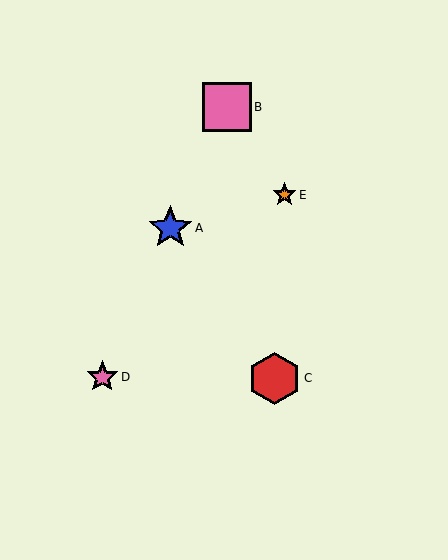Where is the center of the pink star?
The center of the pink star is at (102, 377).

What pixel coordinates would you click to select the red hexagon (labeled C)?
Click at (275, 379) to select the red hexagon C.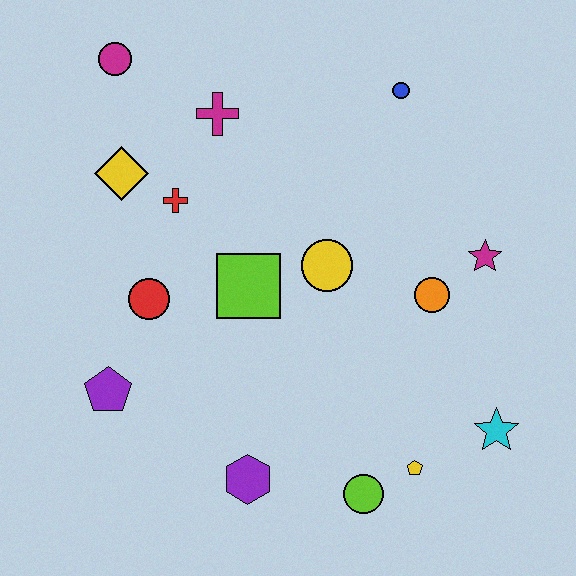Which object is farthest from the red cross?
The cyan star is farthest from the red cross.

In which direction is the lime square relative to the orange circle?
The lime square is to the left of the orange circle.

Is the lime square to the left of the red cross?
No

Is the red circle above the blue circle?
No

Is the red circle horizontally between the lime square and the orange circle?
No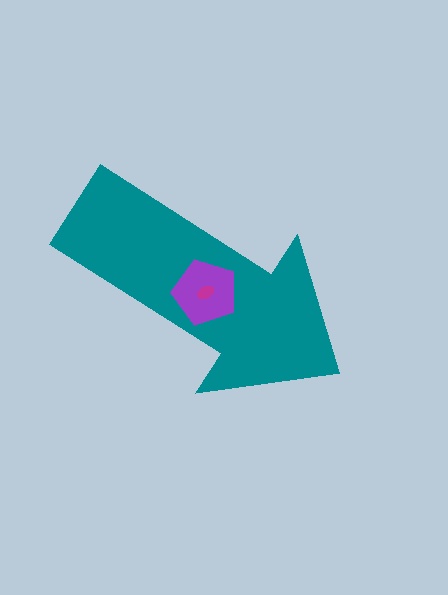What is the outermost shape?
The teal arrow.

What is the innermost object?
The magenta ellipse.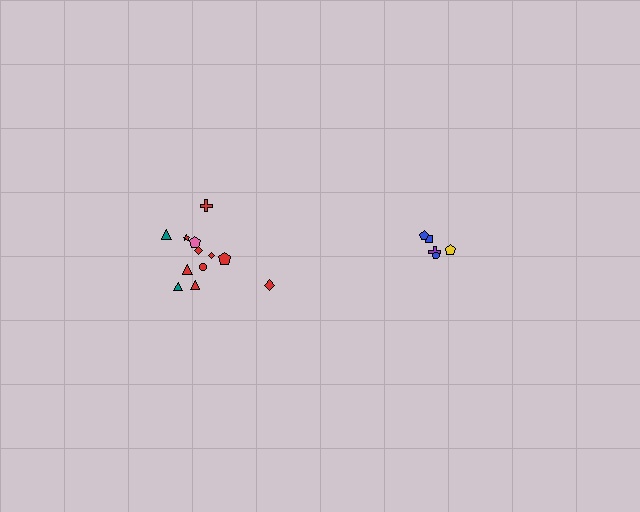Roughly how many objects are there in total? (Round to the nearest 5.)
Roughly 15 objects in total.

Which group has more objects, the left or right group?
The left group.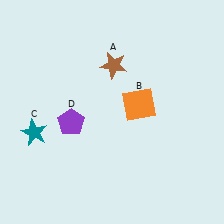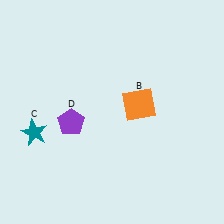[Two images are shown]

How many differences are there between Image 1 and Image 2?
There is 1 difference between the two images.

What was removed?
The brown star (A) was removed in Image 2.